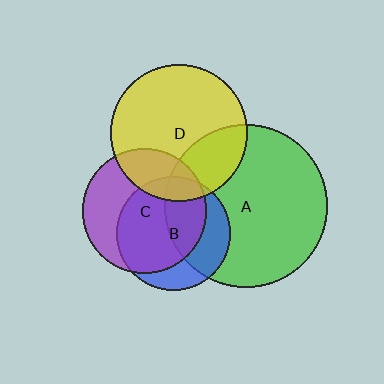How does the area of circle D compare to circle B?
Approximately 1.4 times.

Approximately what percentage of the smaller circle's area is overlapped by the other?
Approximately 65%.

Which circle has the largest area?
Circle A (green).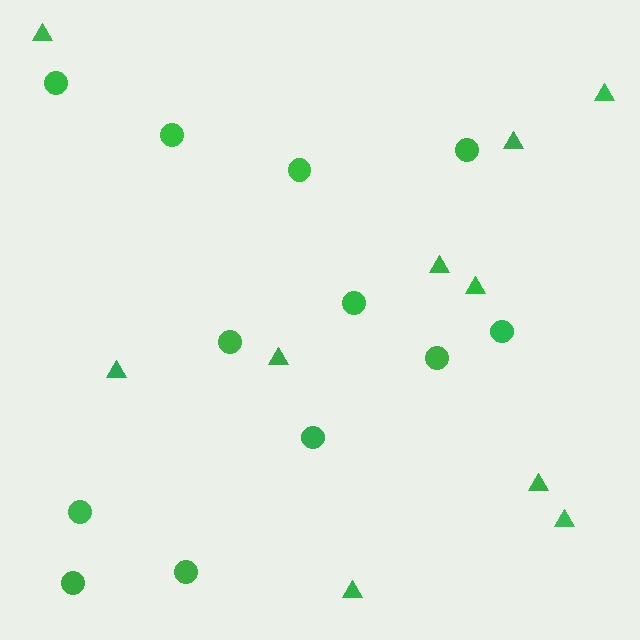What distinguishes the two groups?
There are 2 groups: one group of circles (12) and one group of triangles (10).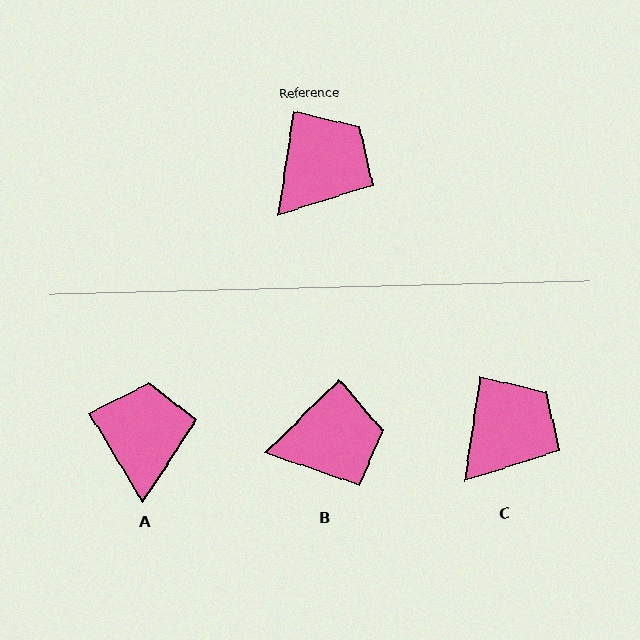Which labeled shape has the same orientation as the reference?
C.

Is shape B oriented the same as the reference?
No, it is off by about 37 degrees.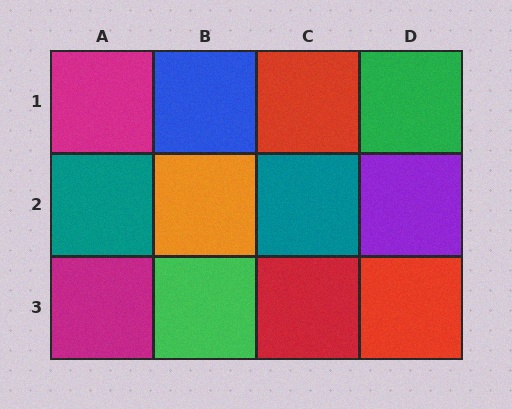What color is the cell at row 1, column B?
Blue.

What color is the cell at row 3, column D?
Red.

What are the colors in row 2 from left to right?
Teal, orange, teal, purple.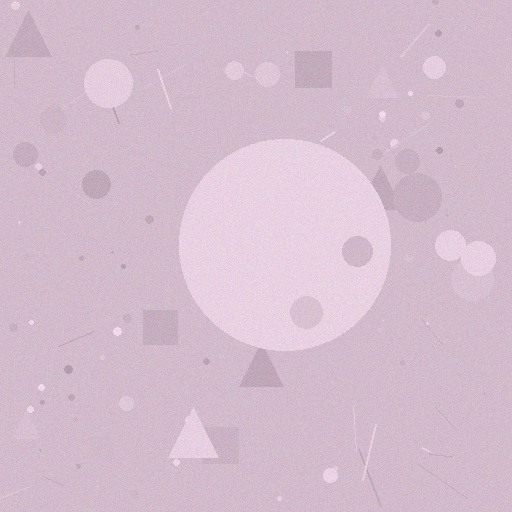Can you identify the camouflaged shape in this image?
The camouflaged shape is a circle.